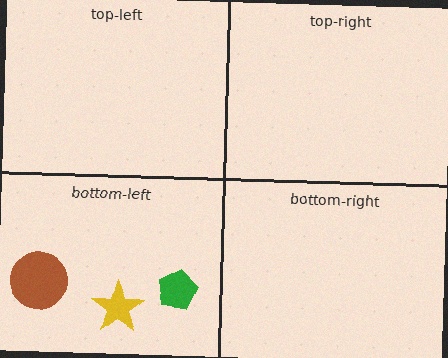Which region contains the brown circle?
The bottom-left region.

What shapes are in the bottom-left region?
The brown circle, the green pentagon, the yellow star.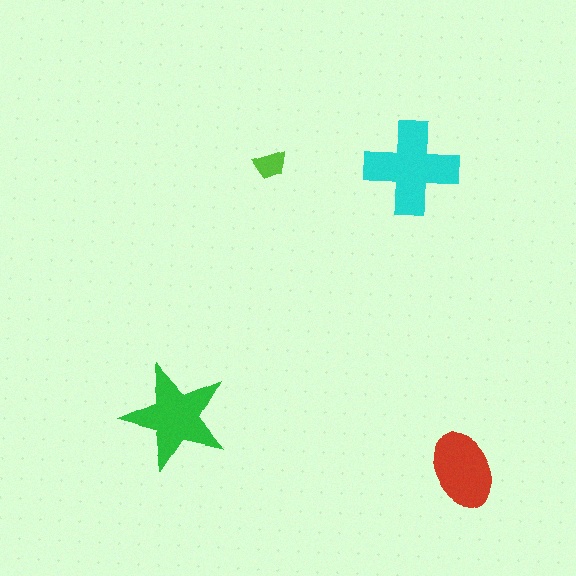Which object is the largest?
The cyan cross.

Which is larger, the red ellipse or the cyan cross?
The cyan cross.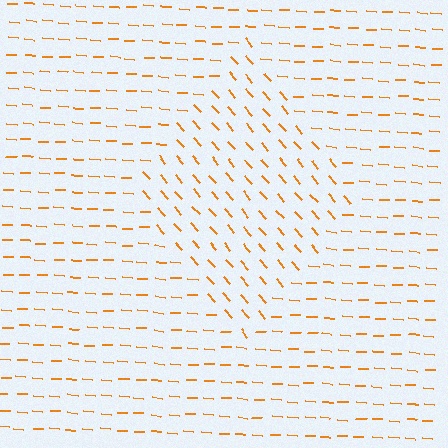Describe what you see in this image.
The image is filled with small orange line segments. A diamond region in the image has lines oriented differently from the surrounding lines, creating a visible texture boundary.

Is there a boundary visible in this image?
Yes, there is a texture boundary formed by a change in line orientation.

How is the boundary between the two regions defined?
The boundary is defined purely by a change in line orientation (approximately 45 degrees difference). All lines are the same color and thickness.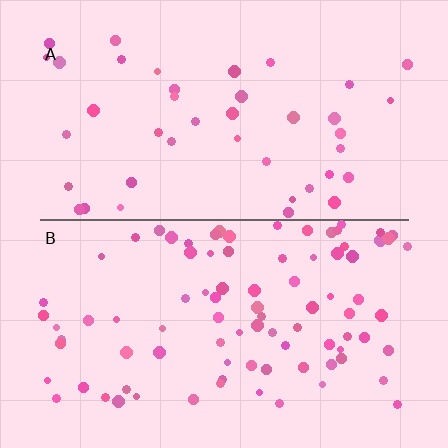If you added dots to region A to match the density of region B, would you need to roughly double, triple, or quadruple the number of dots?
Approximately double.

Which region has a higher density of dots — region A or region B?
B (the bottom).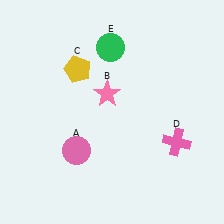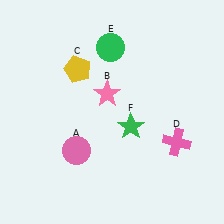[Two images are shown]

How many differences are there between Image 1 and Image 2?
There is 1 difference between the two images.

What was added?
A green star (F) was added in Image 2.